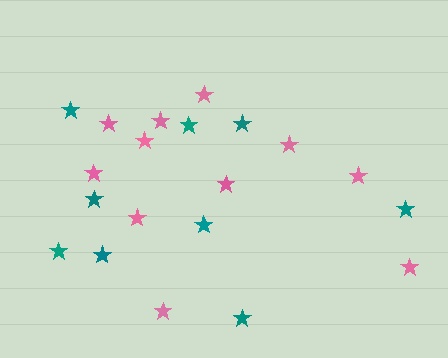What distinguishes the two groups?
There are 2 groups: one group of pink stars (11) and one group of teal stars (9).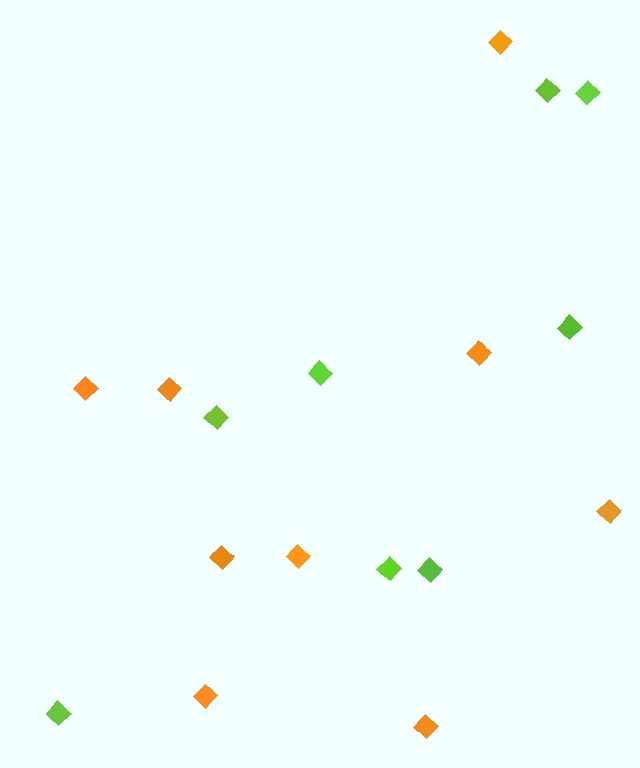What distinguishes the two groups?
There are 2 groups: one group of orange diamonds (9) and one group of lime diamonds (8).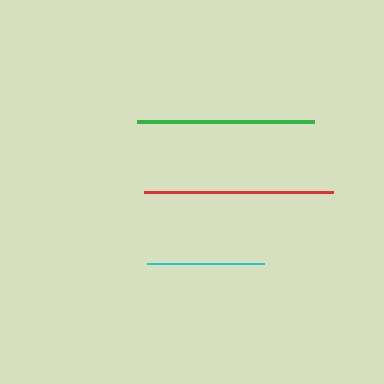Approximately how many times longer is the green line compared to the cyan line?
The green line is approximately 1.5 times the length of the cyan line.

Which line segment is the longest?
The red line is the longest at approximately 189 pixels.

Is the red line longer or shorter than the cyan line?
The red line is longer than the cyan line.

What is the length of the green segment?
The green segment is approximately 177 pixels long.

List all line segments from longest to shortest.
From longest to shortest: red, green, cyan.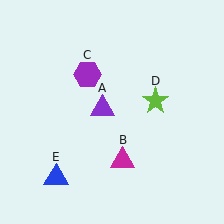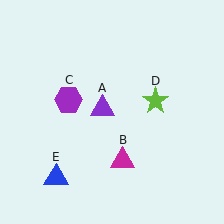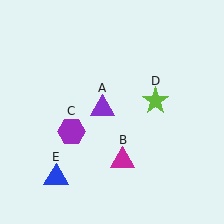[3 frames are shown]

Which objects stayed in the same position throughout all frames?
Purple triangle (object A) and magenta triangle (object B) and lime star (object D) and blue triangle (object E) remained stationary.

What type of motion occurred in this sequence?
The purple hexagon (object C) rotated counterclockwise around the center of the scene.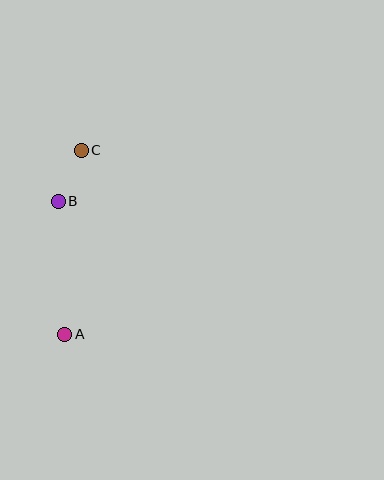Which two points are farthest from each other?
Points A and C are farthest from each other.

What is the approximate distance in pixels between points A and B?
The distance between A and B is approximately 133 pixels.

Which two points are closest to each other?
Points B and C are closest to each other.